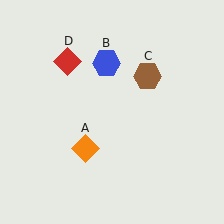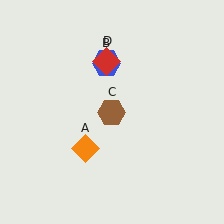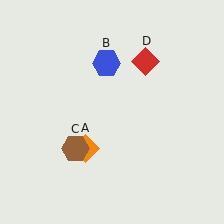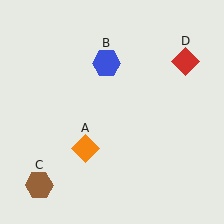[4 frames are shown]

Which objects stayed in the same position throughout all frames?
Orange diamond (object A) and blue hexagon (object B) remained stationary.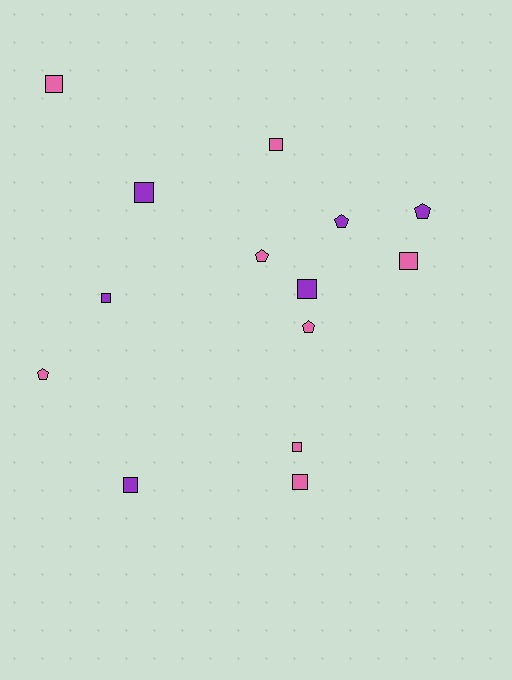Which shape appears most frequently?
Square, with 9 objects.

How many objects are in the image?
There are 14 objects.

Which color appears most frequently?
Pink, with 8 objects.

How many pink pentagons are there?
There are 3 pink pentagons.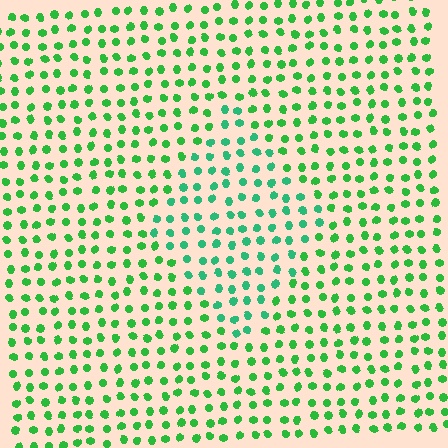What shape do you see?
I see a diamond.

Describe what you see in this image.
The image is filled with small green elements in a uniform arrangement. A diamond-shaped region is visible where the elements are tinted to a slightly different hue, forming a subtle color boundary.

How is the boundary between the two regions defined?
The boundary is defined purely by a slight shift in hue (about 26 degrees). Spacing, size, and orientation are identical on both sides.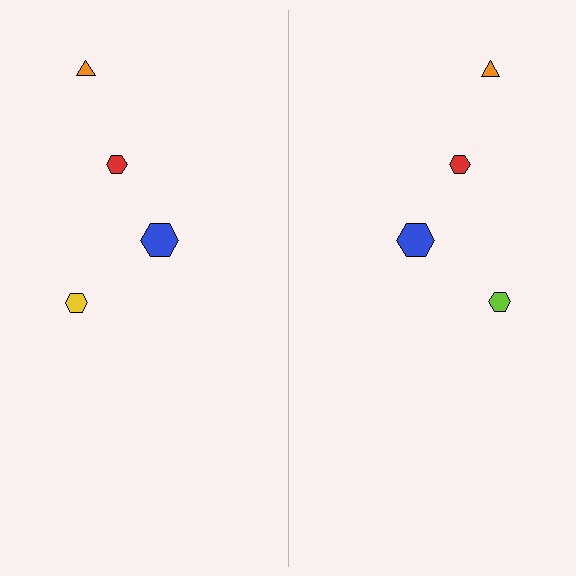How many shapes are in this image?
There are 8 shapes in this image.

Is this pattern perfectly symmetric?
No, the pattern is not perfectly symmetric. The lime hexagon on the right side breaks the symmetry — its mirror counterpart is yellow.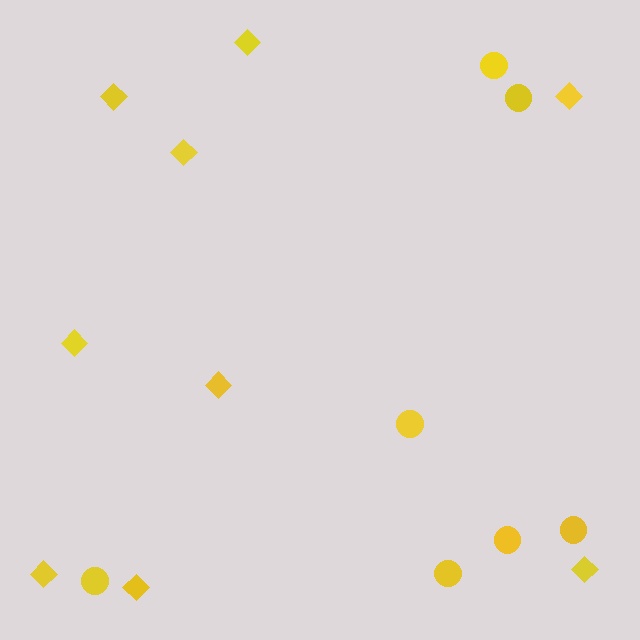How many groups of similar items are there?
There are 2 groups: one group of diamonds (9) and one group of circles (7).